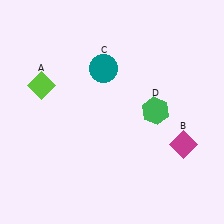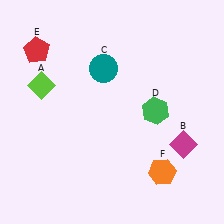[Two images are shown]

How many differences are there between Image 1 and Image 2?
There are 2 differences between the two images.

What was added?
A red pentagon (E), an orange hexagon (F) were added in Image 2.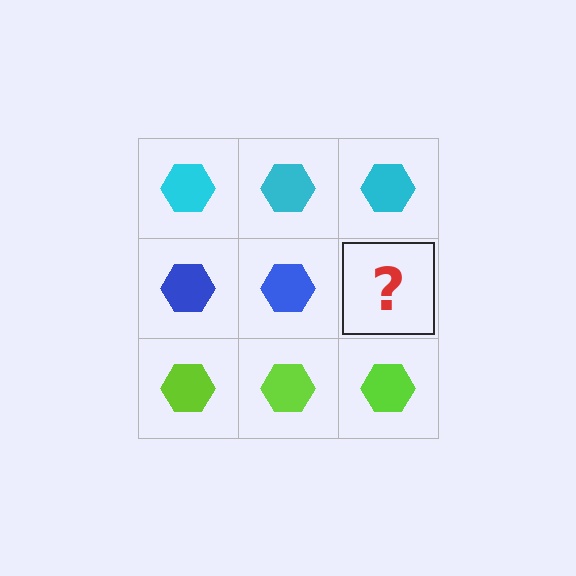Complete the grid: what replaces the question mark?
The question mark should be replaced with a blue hexagon.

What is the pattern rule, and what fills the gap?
The rule is that each row has a consistent color. The gap should be filled with a blue hexagon.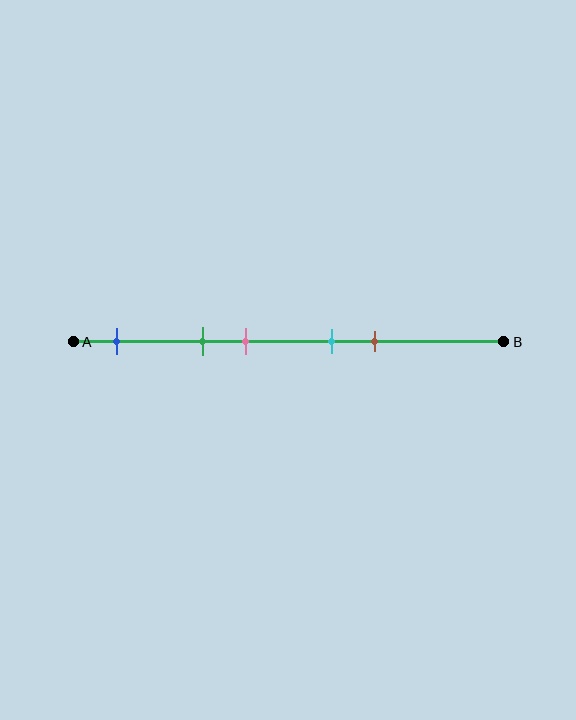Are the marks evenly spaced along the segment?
No, the marks are not evenly spaced.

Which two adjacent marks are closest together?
The cyan and brown marks are the closest adjacent pair.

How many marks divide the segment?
There are 5 marks dividing the segment.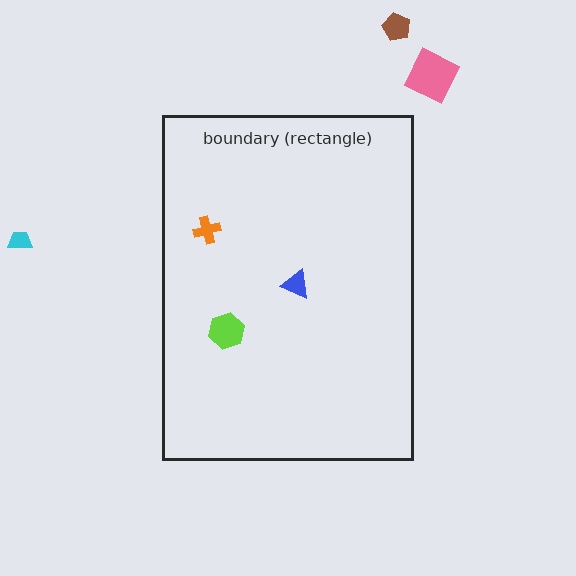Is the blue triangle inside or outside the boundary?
Inside.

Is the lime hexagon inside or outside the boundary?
Inside.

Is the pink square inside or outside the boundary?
Outside.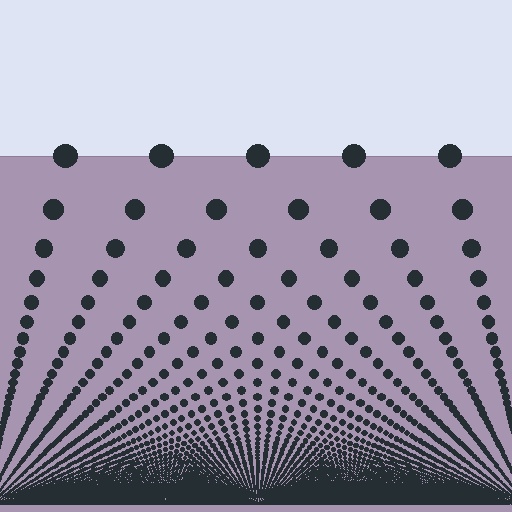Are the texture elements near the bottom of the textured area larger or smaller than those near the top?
Smaller. The gradient is inverted — elements near the bottom are smaller and denser.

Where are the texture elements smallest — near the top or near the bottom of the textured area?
Near the bottom.